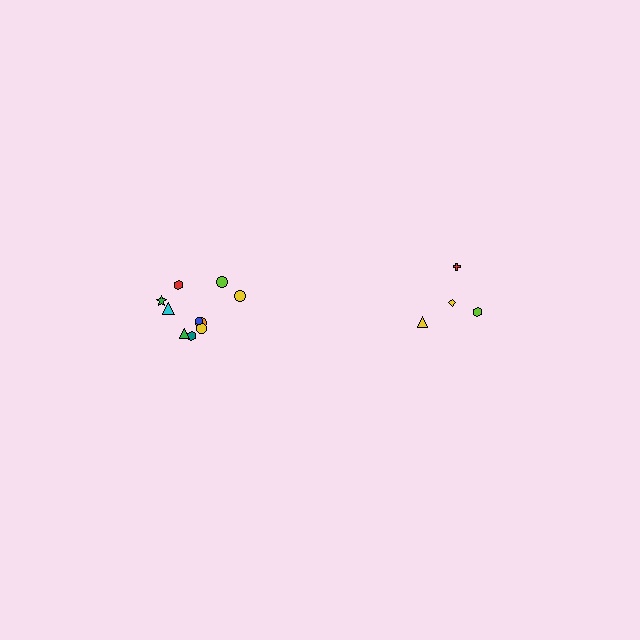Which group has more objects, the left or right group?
The left group.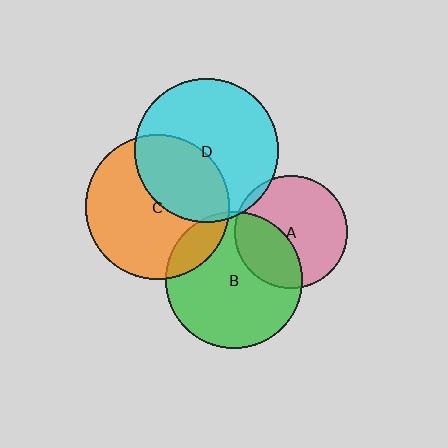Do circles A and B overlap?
Yes.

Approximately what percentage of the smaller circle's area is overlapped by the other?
Approximately 35%.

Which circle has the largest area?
Circle C (orange).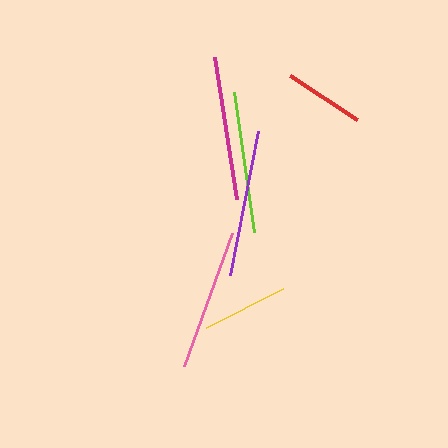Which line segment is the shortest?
The red line is the shortest at approximately 81 pixels.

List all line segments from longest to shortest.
From longest to shortest: purple, magenta, pink, lime, yellow, red.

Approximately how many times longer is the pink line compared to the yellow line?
The pink line is approximately 1.7 times the length of the yellow line.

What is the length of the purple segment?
The purple segment is approximately 147 pixels long.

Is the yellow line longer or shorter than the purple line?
The purple line is longer than the yellow line.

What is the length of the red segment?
The red segment is approximately 81 pixels long.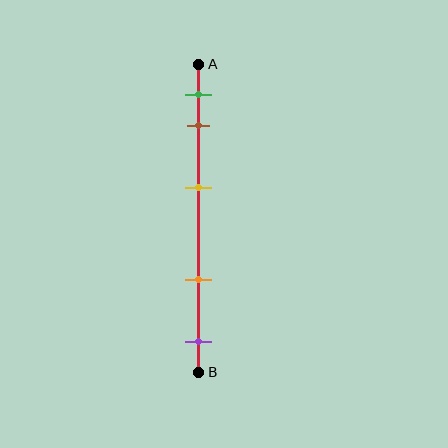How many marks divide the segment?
There are 5 marks dividing the segment.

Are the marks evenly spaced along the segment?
No, the marks are not evenly spaced.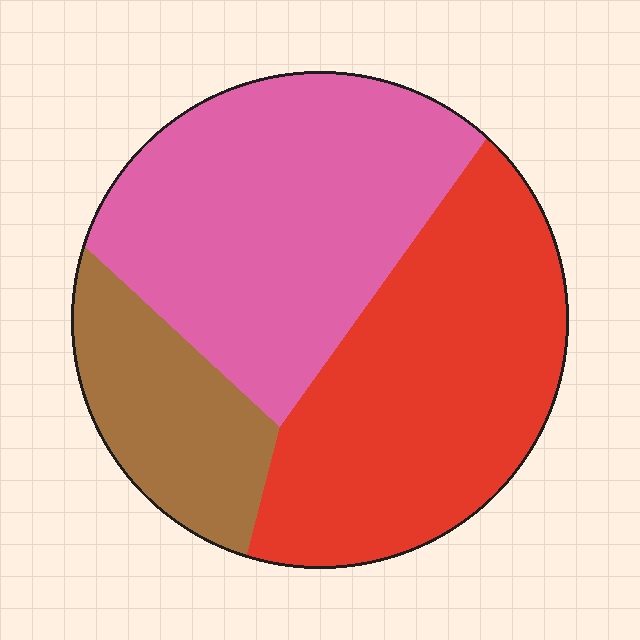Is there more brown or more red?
Red.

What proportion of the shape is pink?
Pink takes up between a quarter and a half of the shape.